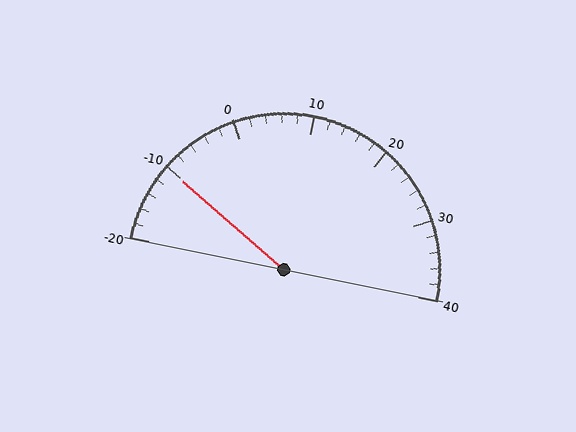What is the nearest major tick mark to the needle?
The nearest major tick mark is -10.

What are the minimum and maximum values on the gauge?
The gauge ranges from -20 to 40.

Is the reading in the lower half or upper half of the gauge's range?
The reading is in the lower half of the range (-20 to 40).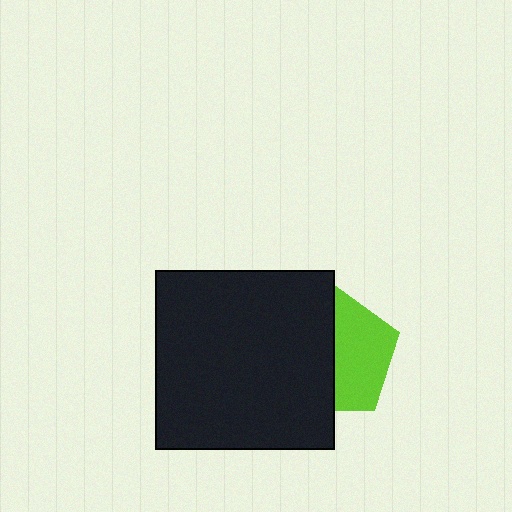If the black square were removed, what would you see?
You would see the complete lime pentagon.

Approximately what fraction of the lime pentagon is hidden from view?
Roughly 52% of the lime pentagon is hidden behind the black square.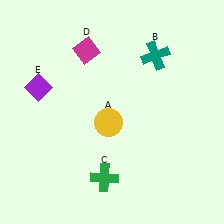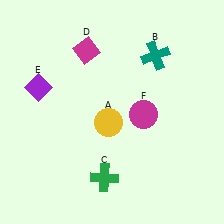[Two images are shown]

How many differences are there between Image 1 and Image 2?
There is 1 difference between the two images.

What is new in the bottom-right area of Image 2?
A magenta circle (F) was added in the bottom-right area of Image 2.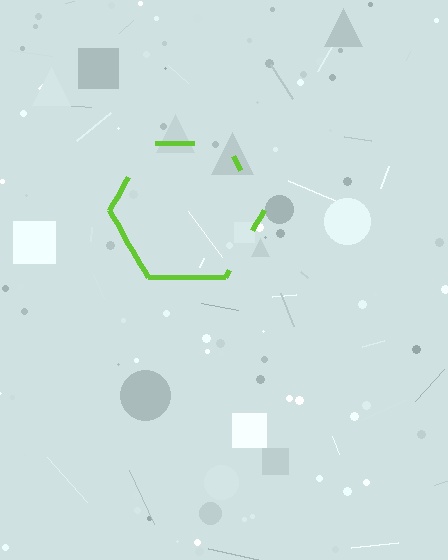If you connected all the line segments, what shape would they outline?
They would outline a hexagon.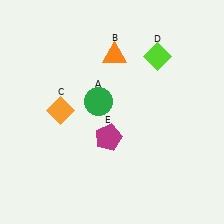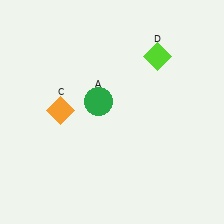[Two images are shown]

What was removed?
The magenta pentagon (E), the orange triangle (B) were removed in Image 2.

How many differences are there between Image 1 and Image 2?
There are 2 differences between the two images.